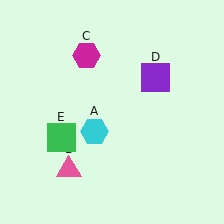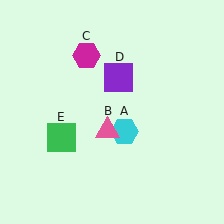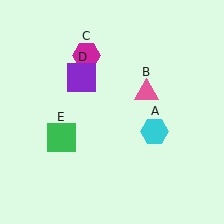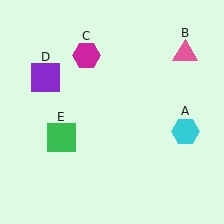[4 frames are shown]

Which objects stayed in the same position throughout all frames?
Magenta hexagon (object C) and green square (object E) remained stationary.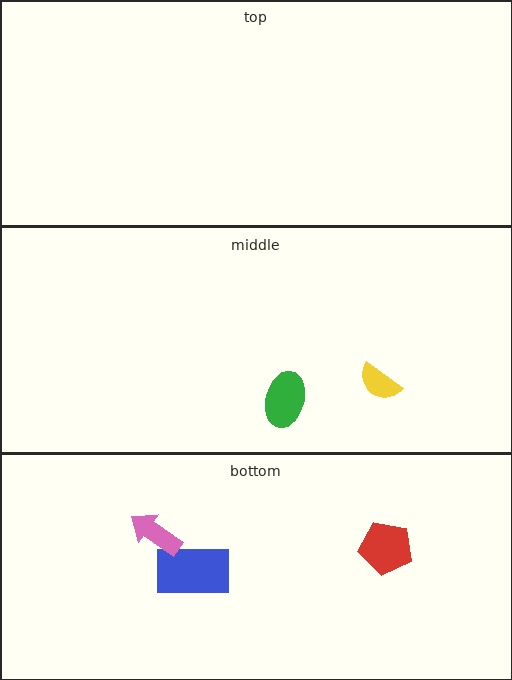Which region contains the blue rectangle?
The bottom region.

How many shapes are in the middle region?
2.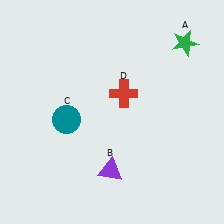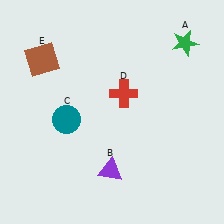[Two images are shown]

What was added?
A brown square (E) was added in Image 2.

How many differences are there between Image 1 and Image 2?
There is 1 difference between the two images.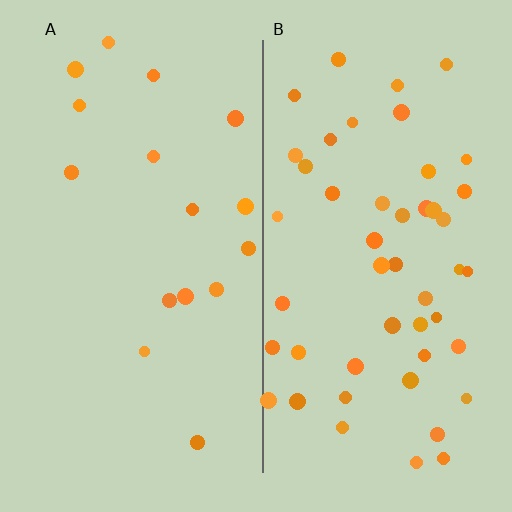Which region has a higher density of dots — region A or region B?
B (the right).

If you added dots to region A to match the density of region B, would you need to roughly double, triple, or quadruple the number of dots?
Approximately triple.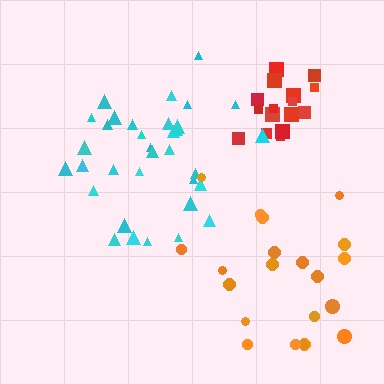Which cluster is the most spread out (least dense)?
Orange.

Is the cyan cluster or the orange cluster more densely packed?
Cyan.